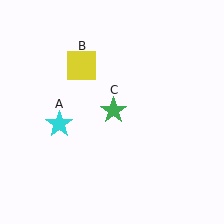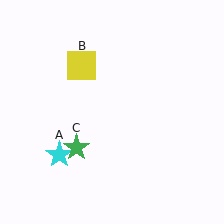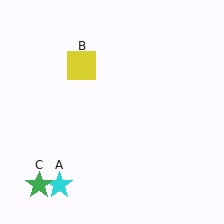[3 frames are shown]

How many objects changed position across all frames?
2 objects changed position: cyan star (object A), green star (object C).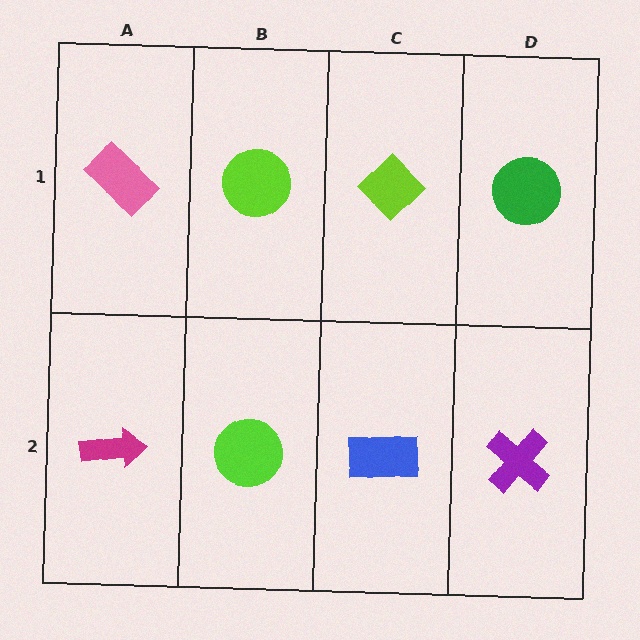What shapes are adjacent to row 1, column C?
A blue rectangle (row 2, column C), a lime circle (row 1, column B), a green circle (row 1, column D).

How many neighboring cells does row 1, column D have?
2.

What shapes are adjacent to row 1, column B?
A lime circle (row 2, column B), a pink rectangle (row 1, column A), a lime diamond (row 1, column C).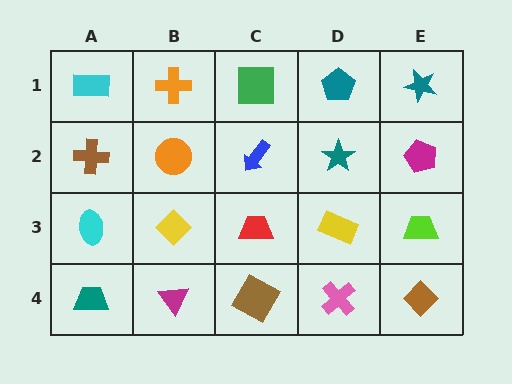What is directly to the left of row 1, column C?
An orange cross.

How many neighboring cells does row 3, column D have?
4.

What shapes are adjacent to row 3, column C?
A blue arrow (row 2, column C), a brown square (row 4, column C), a yellow diamond (row 3, column B), a yellow rectangle (row 3, column D).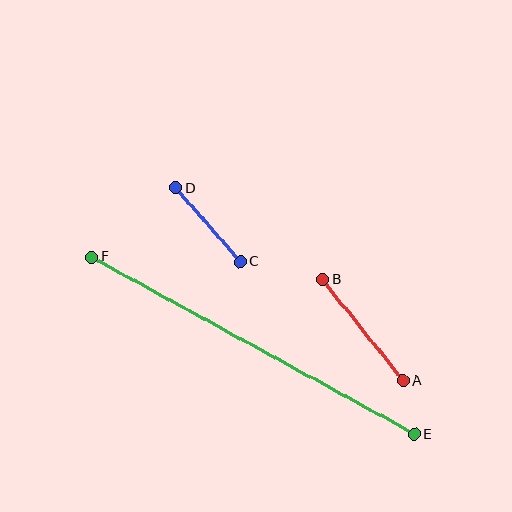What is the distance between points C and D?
The distance is approximately 98 pixels.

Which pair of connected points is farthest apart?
Points E and F are farthest apart.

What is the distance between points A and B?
The distance is approximately 129 pixels.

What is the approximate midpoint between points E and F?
The midpoint is at approximately (253, 346) pixels.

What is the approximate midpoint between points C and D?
The midpoint is at approximately (208, 225) pixels.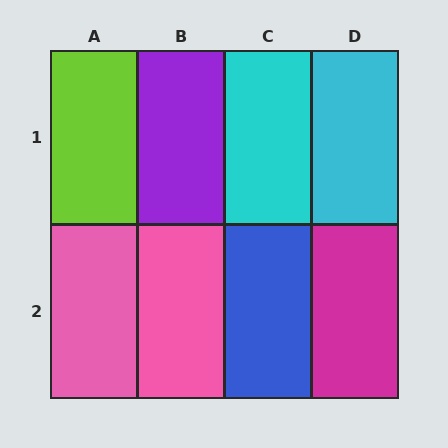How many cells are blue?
1 cell is blue.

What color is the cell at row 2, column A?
Pink.